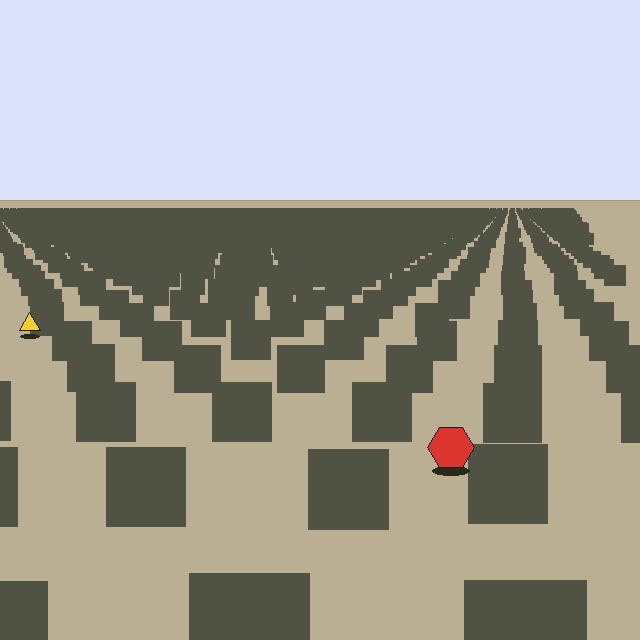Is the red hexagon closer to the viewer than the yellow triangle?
Yes. The red hexagon is closer — you can tell from the texture gradient: the ground texture is coarser near it.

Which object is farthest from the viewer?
The yellow triangle is farthest from the viewer. It appears smaller and the ground texture around it is denser.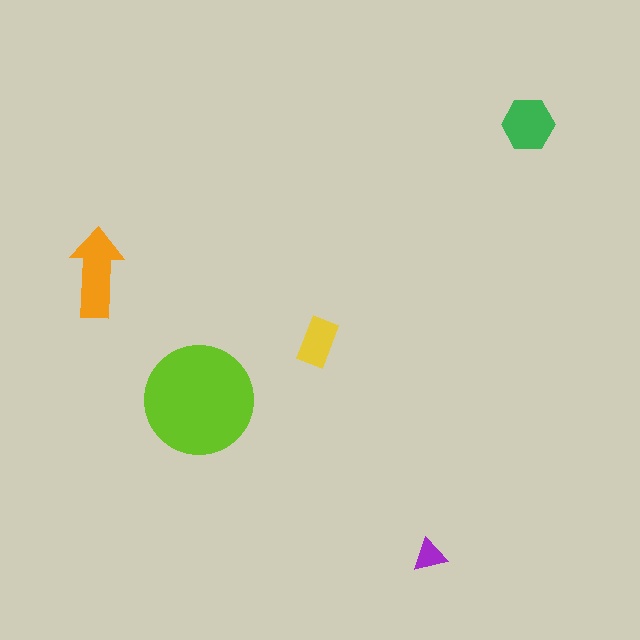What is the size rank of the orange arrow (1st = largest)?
2nd.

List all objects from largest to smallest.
The lime circle, the orange arrow, the green hexagon, the yellow rectangle, the purple triangle.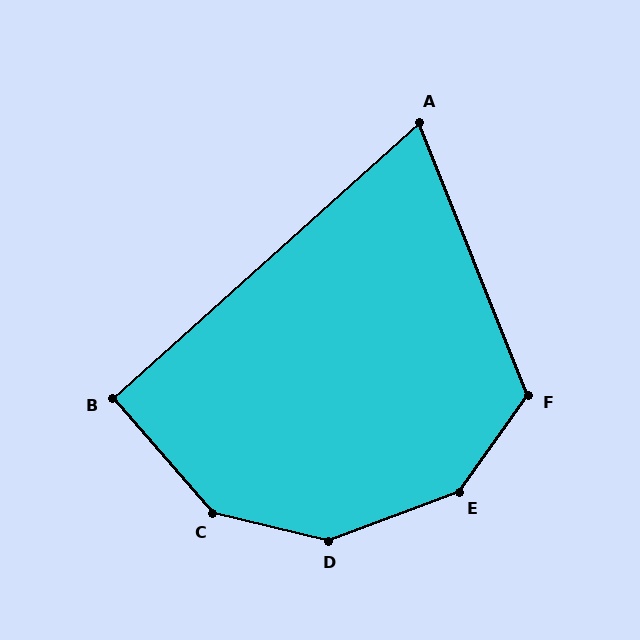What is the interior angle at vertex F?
Approximately 123 degrees (obtuse).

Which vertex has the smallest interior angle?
A, at approximately 70 degrees.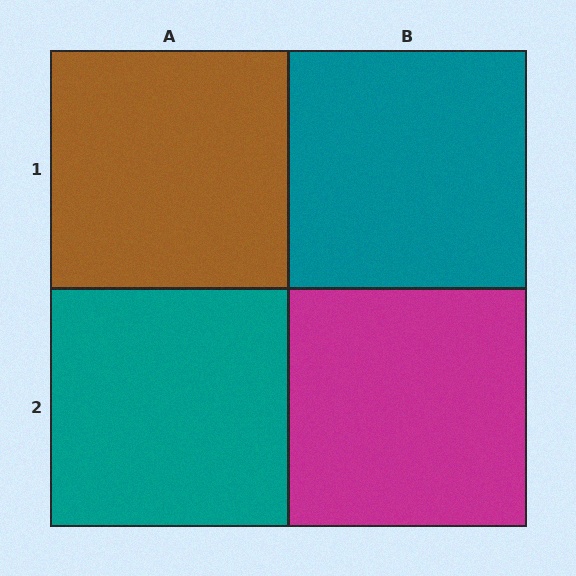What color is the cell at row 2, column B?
Magenta.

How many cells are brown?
1 cell is brown.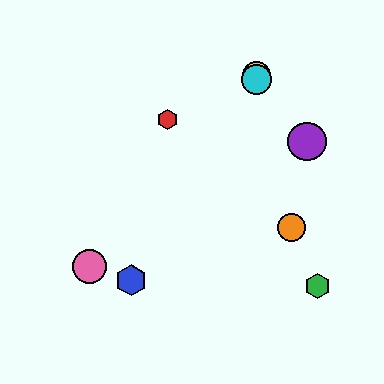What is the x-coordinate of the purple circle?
The purple circle is at x≈307.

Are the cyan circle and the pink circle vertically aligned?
No, the cyan circle is at x≈257 and the pink circle is at x≈90.